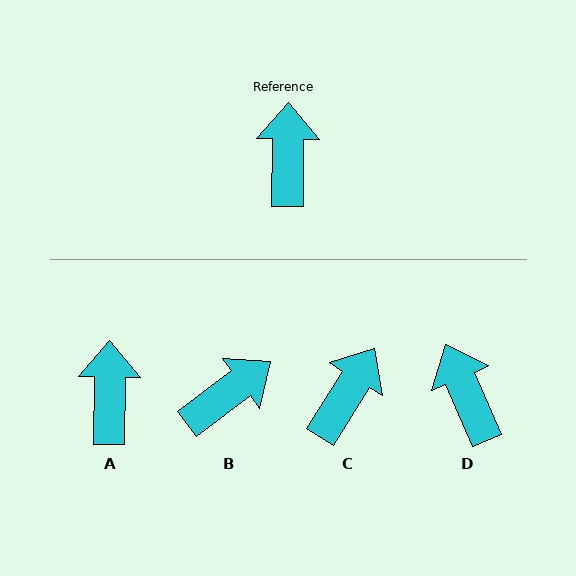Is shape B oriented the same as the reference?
No, it is off by about 52 degrees.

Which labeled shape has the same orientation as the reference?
A.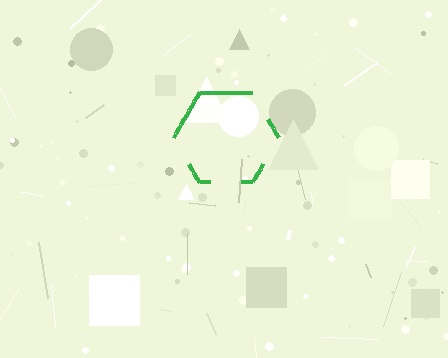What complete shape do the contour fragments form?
The contour fragments form a hexagon.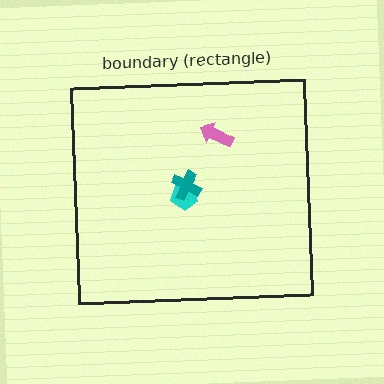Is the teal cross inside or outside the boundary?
Inside.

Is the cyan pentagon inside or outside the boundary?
Inside.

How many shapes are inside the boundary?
3 inside, 0 outside.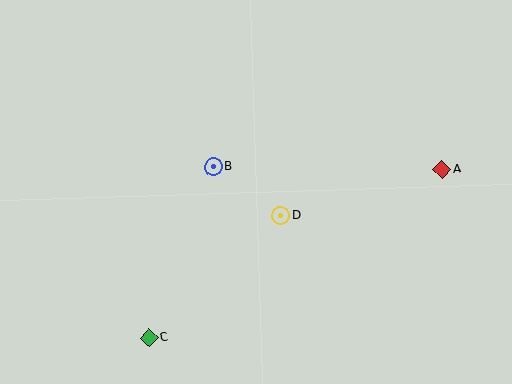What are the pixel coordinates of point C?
Point C is at (149, 338).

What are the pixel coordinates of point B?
Point B is at (213, 167).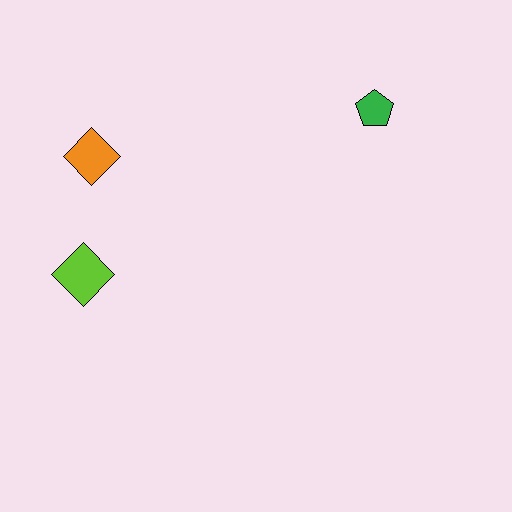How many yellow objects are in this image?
There are no yellow objects.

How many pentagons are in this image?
There is 1 pentagon.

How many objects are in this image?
There are 3 objects.